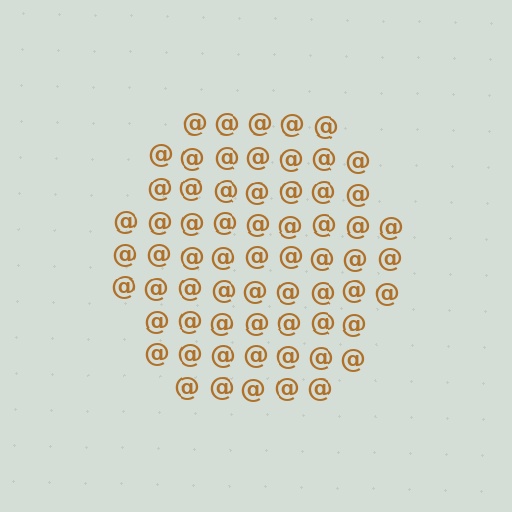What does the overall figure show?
The overall figure shows a hexagon.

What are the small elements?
The small elements are at signs.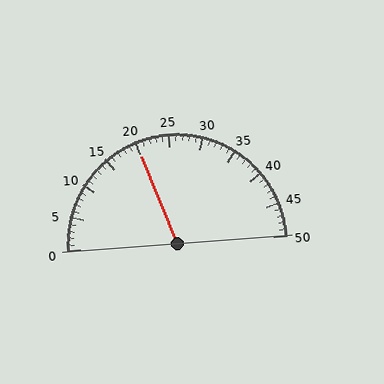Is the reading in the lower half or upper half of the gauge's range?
The reading is in the lower half of the range (0 to 50).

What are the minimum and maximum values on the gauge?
The gauge ranges from 0 to 50.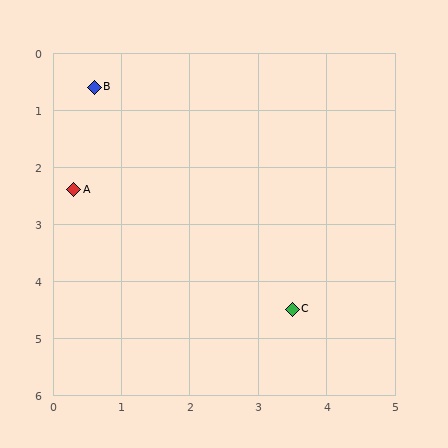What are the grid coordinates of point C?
Point C is at approximately (3.5, 4.5).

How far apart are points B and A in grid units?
Points B and A are about 1.8 grid units apart.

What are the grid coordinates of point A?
Point A is at approximately (0.3, 2.4).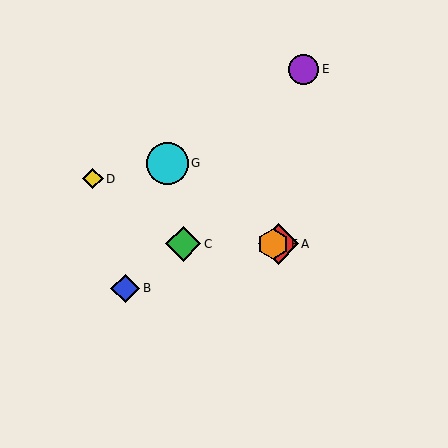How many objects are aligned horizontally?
3 objects (A, C, F) are aligned horizontally.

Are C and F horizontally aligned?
Yes, both are at y≈244.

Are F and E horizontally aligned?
No, F is at y≈244 and E is at y≈69.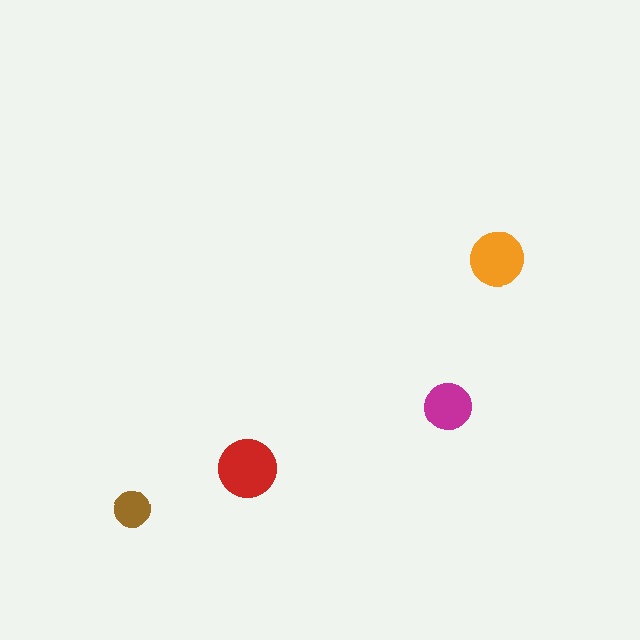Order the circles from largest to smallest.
the red one, the orange one, the magenta one, the brown one.